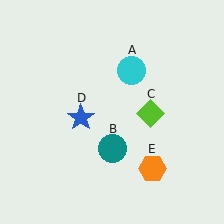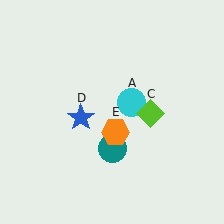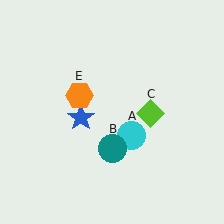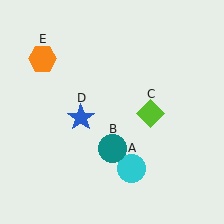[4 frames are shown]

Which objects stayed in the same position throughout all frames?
Teal circle (object B) and lime diamond (object C) and blue star (object D) remained stationary.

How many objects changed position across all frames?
2 objects changed position: cyan circle (object A), orange hexagon (object E).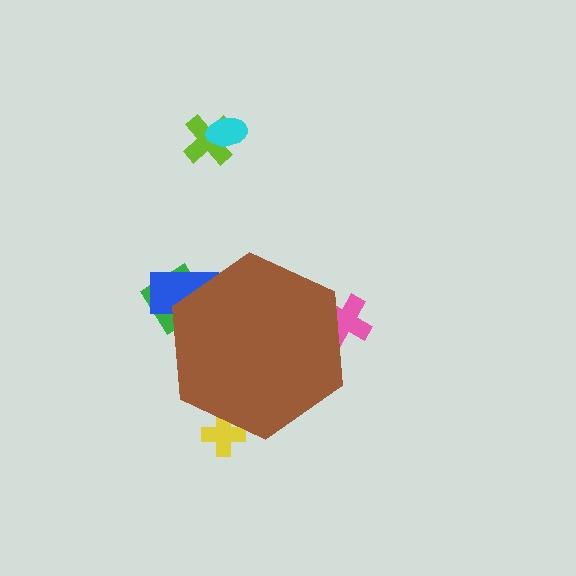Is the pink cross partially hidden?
Yes, the pink cross is partially hidden behind the brown hexagon.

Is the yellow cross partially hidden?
Yes, the yellow cross is partially hidden behind the brown hexagon.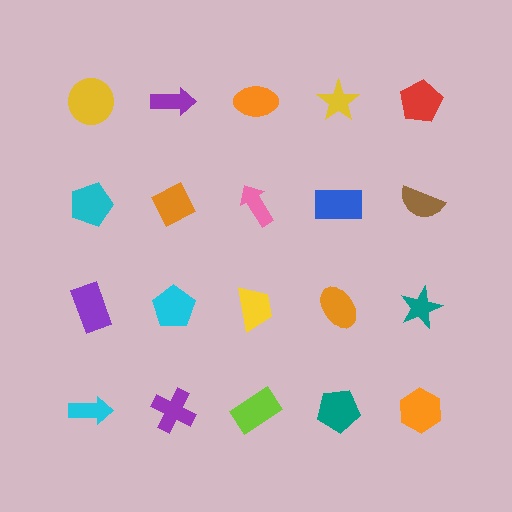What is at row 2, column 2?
An orange diamond.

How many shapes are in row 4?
5 shapes.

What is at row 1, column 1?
A yellow circle.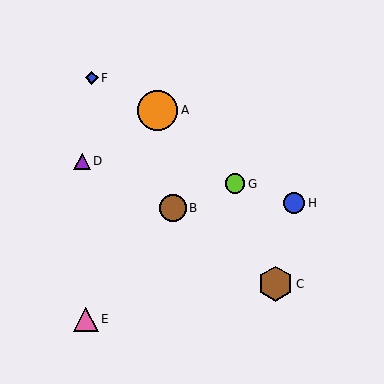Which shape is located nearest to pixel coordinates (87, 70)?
The blue diamond (labeled F) at (92, 78) is nearest to that location.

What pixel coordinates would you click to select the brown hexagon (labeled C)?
Click at (276, 284) to select the brown hexagon C.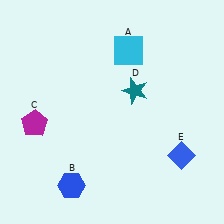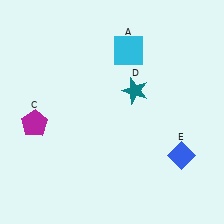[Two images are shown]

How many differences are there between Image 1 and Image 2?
There is 1 difference between the two images.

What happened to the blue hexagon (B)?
The blue hexagon (B) was removed in Image 2. It was in the bottom-left area of Image 1.